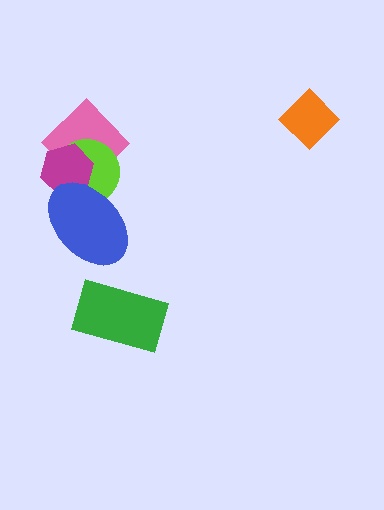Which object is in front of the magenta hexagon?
The blue ellipse is in front of the magenta hexagon.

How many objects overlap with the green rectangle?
0 objects overlap with the green rectangle.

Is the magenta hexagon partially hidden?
Yes, it is partially covered by another shape.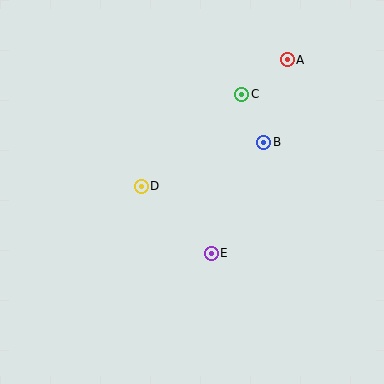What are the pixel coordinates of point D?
Point D is at (141, 186).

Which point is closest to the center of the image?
Point D at (141, 186) is closest to the center.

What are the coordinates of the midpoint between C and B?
The midpoint between C and B is at (253, 118).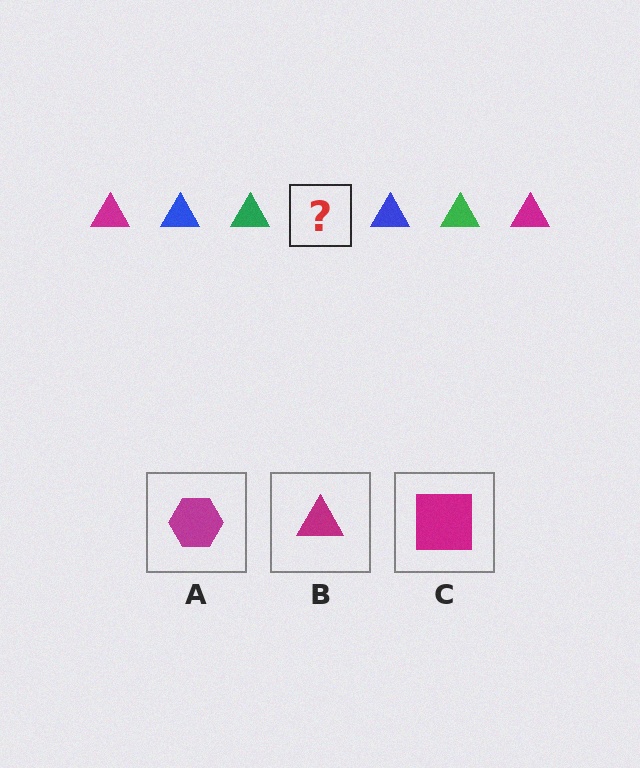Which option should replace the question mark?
Option B.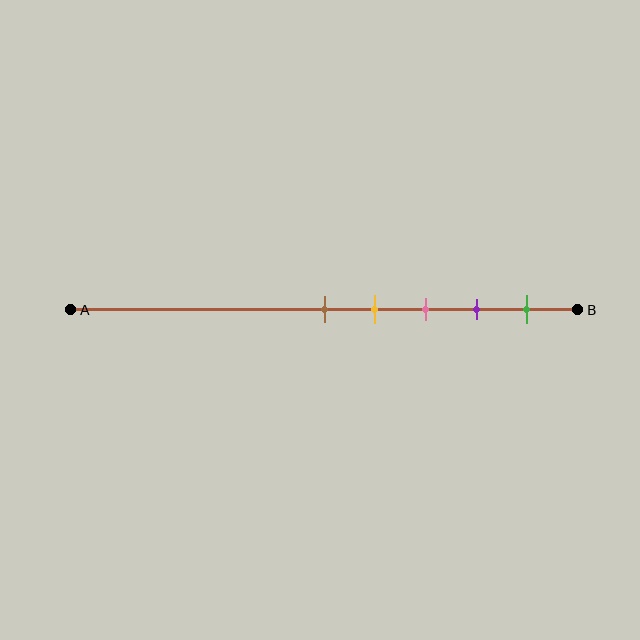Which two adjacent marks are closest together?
The brown and yellow marks are the closest adjacent pair.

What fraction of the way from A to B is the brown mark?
The brown mark is approximately 50% (0.5) of the way from A to B.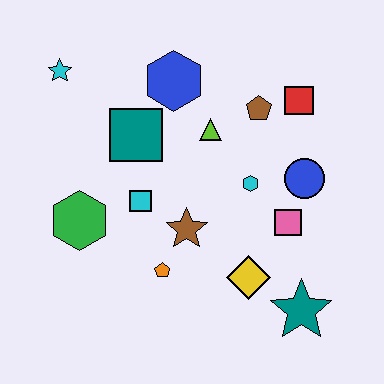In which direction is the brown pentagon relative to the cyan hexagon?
The brown pentagon is above the cyan hexagon.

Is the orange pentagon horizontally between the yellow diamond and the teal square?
Yes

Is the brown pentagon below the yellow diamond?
No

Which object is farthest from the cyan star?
The teal star is farthest from the cyan star.